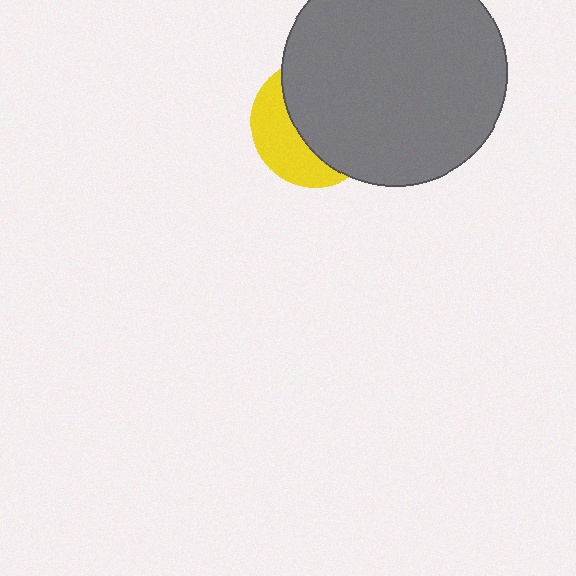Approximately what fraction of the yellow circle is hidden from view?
Roughly 63% of the yellow circle is hidden behind the gray circle.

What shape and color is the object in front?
The object in front is a gray circle.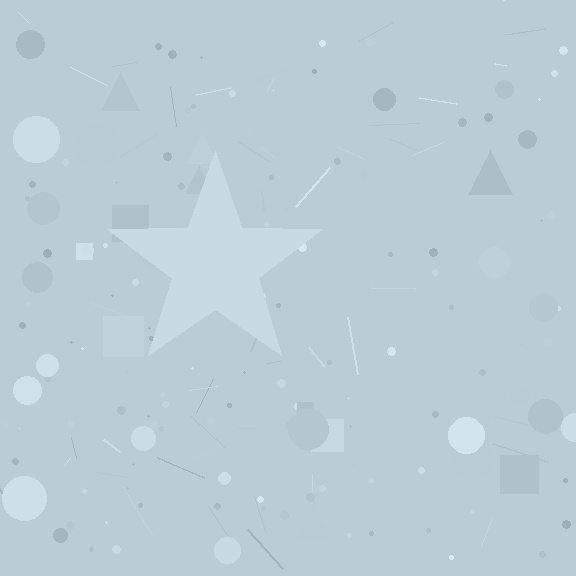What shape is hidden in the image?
A star is hidden in the image.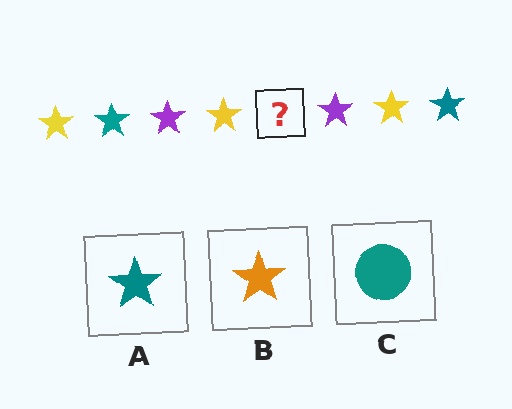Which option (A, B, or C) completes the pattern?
A.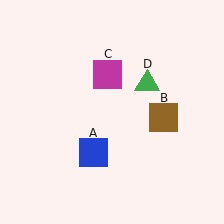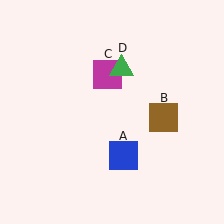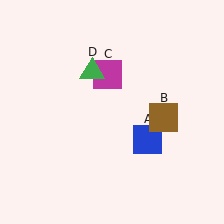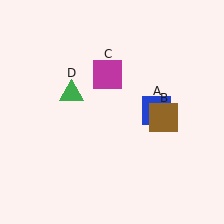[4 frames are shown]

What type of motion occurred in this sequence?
The blue square (object A), green triangle (object D) rotated counterclockwise around the center of the scene.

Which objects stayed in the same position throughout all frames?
Brown square (object B) and magenta square (object C) remained stationary.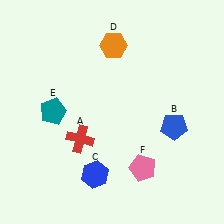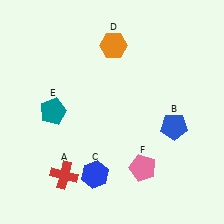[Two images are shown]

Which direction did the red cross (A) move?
The red cross (A) moved down.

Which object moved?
The red cross (A) moved down.